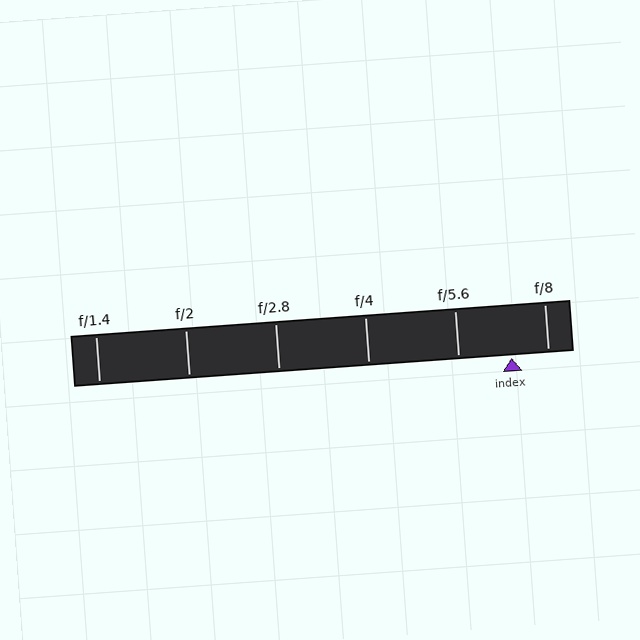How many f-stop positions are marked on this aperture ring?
There are 6 f-stop positions marked.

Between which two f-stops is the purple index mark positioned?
The index mark is between f/5.6 and f/8.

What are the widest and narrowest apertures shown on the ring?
The widest aperture shown is f/1.4 and the narrowest is f/8.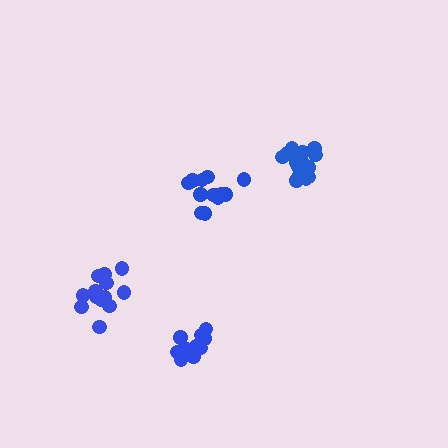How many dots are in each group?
Group 1: 13 dots, Group 2: 13 dots, Group 3: 13 dots, Group 4: 15 dots (54 total).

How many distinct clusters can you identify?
There are 4 distinct clusters.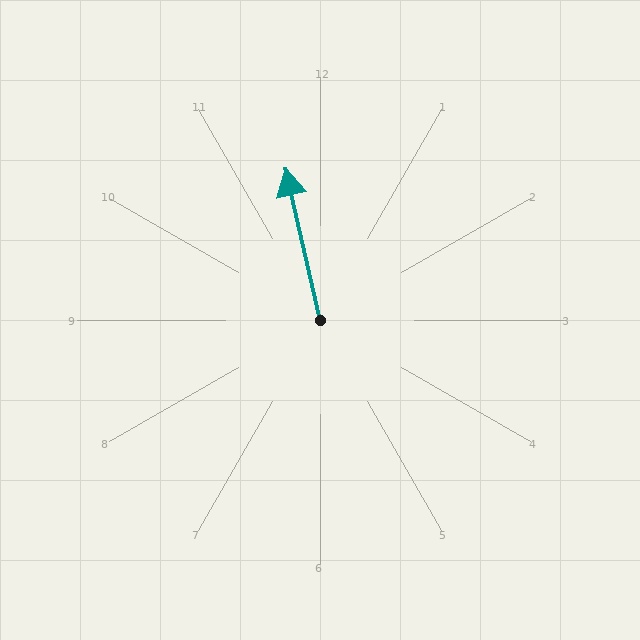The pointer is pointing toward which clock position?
Roughly 12 o'clock.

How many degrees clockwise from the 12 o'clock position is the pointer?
Approximately 347 degrees.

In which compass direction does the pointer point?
North.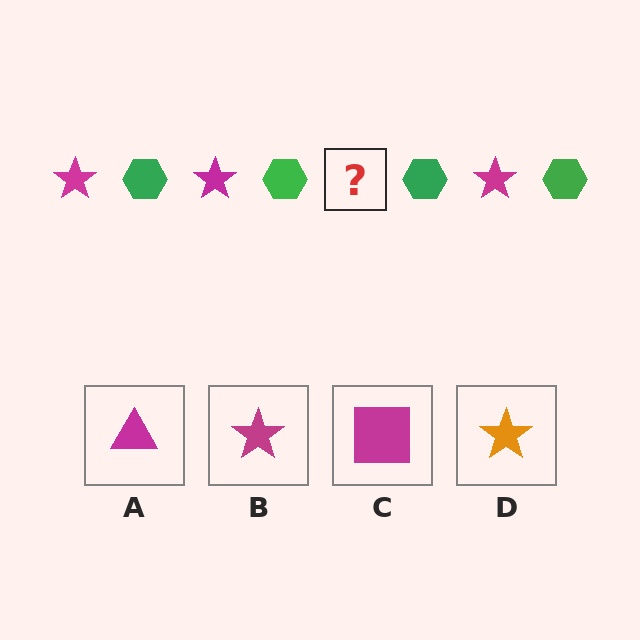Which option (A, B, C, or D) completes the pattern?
B.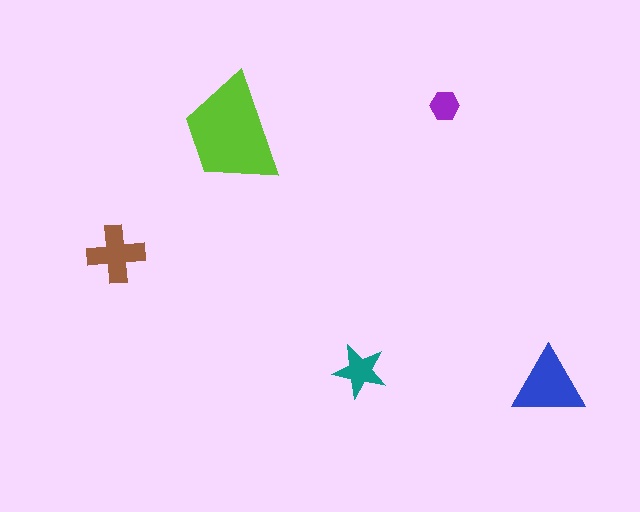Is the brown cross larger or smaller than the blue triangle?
Smaller.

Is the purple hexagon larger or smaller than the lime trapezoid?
Smaller.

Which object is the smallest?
The purple hexagon.